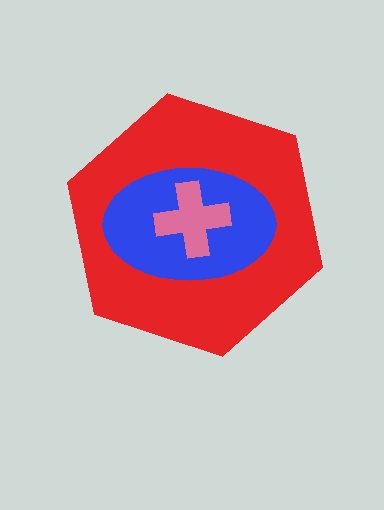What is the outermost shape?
The red hexagon.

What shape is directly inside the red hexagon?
The blue ellipse.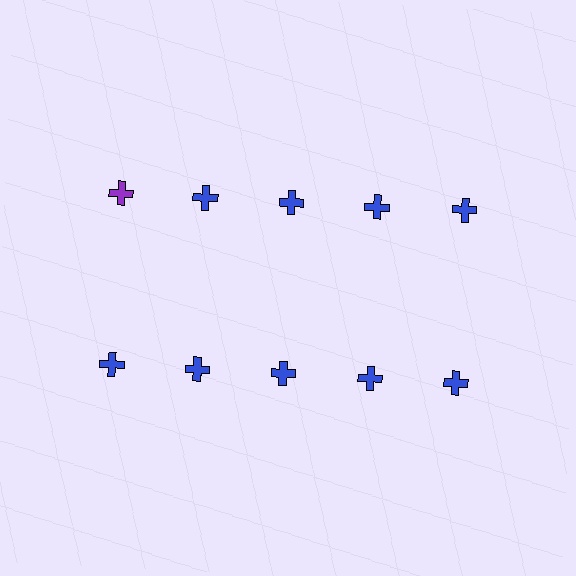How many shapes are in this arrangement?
There are 10 shapes arranged in a grid pattern.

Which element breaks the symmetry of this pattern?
The purple cross in the top row, leftmost column breaks the symmetry. All other shapes are blue crosses.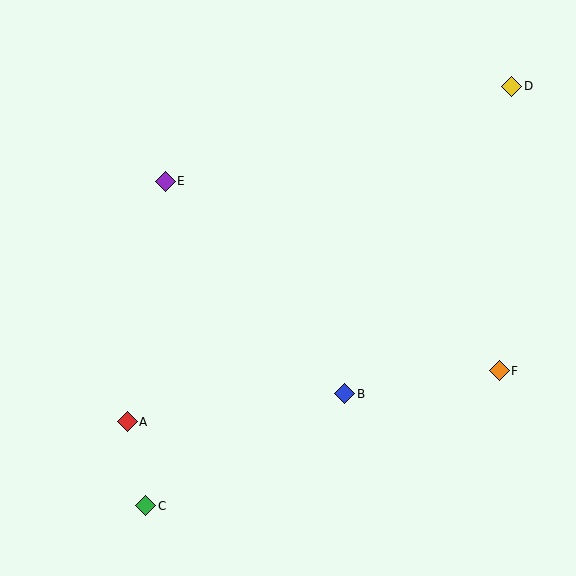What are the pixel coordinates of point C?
Point C is at (146, 506).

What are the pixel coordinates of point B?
Point B is at (345, 394).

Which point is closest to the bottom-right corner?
Point F is closest to the bottom-right corner.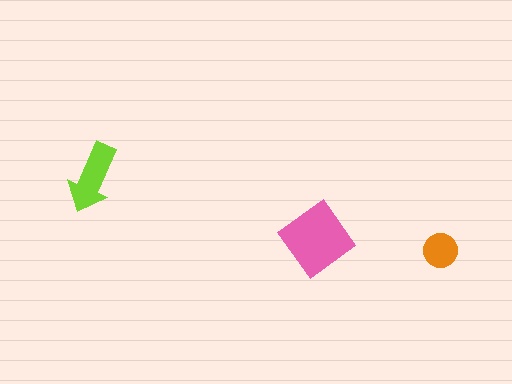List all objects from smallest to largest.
The orange circle, the lime arrow, the pink diamond.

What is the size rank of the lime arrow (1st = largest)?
2nd.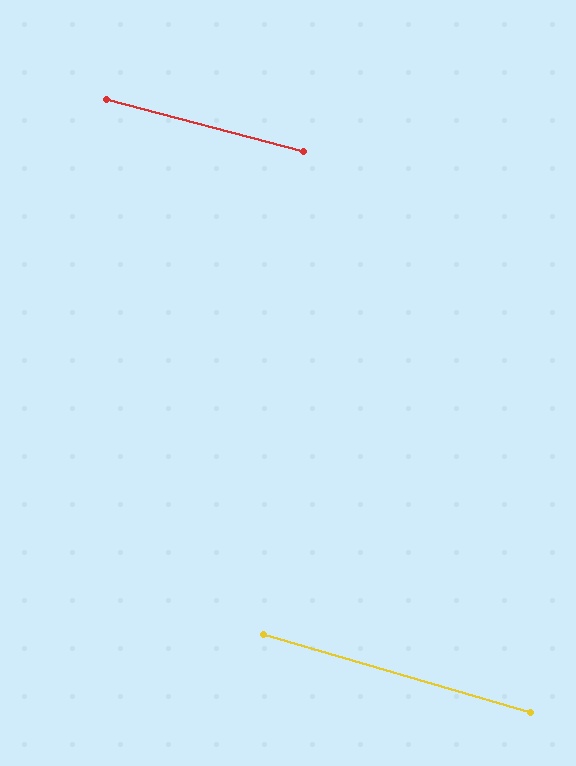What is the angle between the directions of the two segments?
Approximately 2 degrees.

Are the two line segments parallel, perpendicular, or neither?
Parallel — their directions differ by only 1.6°.